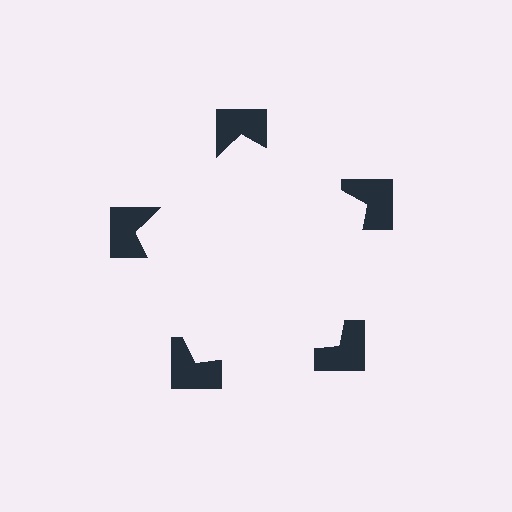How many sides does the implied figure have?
5 sides.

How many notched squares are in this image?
There are 5 — one at each vertex of the illusory pentagon.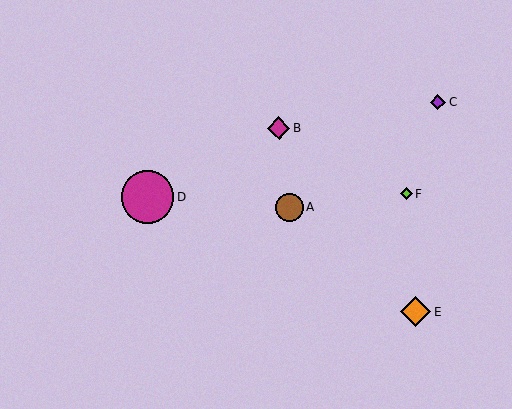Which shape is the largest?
The magenta circle (labeled D) is the largest.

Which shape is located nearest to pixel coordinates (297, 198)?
The brown circle (labeled A) at (289, 207) is nearest to that location.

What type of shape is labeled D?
Shape D is a magenta circle.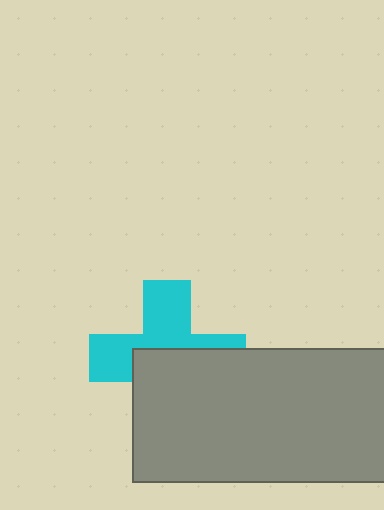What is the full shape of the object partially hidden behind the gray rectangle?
The partially hidden object is a cyan cross.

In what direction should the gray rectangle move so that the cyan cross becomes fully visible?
The gray rectangle should move down. That is the shortest direction to clear the overlap and leave the cyan cross fully visible.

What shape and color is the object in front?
The object in front is a gray rectangle.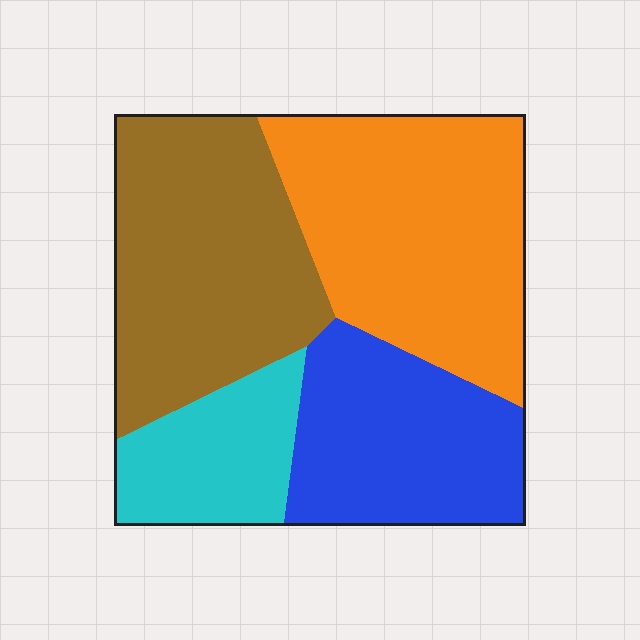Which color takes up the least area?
Cyan, at roughly 15%.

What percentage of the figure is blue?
Blue takes up less than a quarter of the figure.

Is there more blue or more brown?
Brown.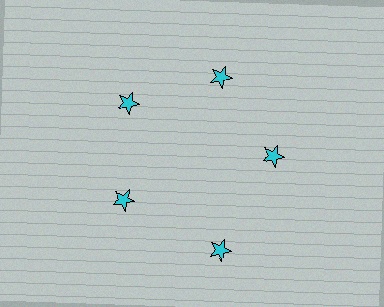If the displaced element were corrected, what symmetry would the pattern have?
It would have 5-fold rotational symmetry — the pattern would map onto itself every 72 degrees.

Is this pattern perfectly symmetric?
No. The 5 cyan stars are arranged in a ring, but one element near the 5 o'clock position is pushed outward from the center, breaking the 5-fold rotational symmetry.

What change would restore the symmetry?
The symmetry would be restored by moving it inward, back onto the ring so that all 5 stars sit at equal angles and equal distance from the center.